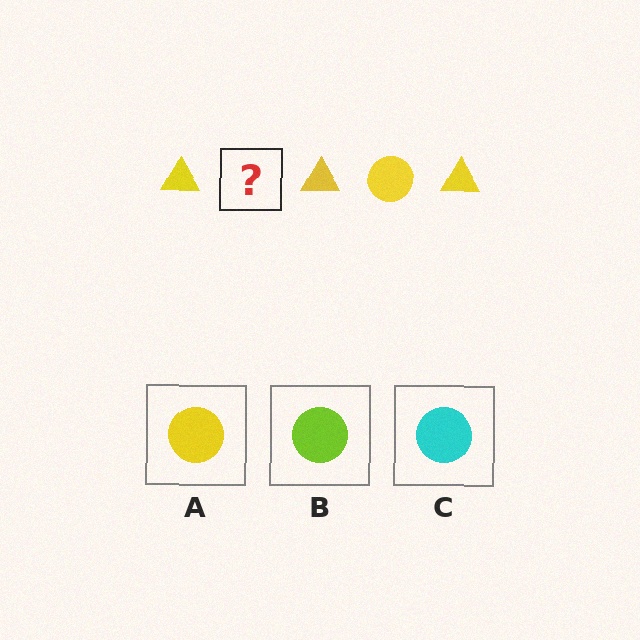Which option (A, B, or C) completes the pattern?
A.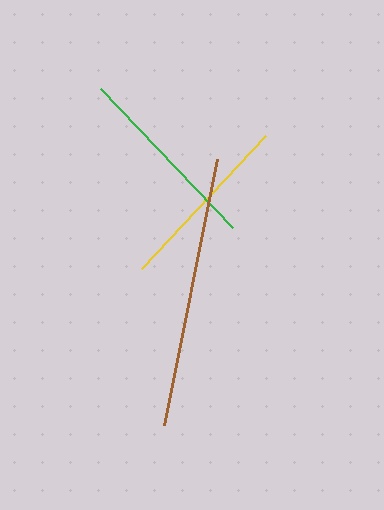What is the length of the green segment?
The green segment is approximately 191 pixels long.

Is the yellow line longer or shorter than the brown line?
The brown line is longer than the yellow line.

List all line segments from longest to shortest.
From longest to shortest: brown, green, yellow.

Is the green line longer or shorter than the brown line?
The brown line is longer than the green line.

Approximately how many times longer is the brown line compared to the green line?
The brown line is approximately 1.4 times the length of the green line.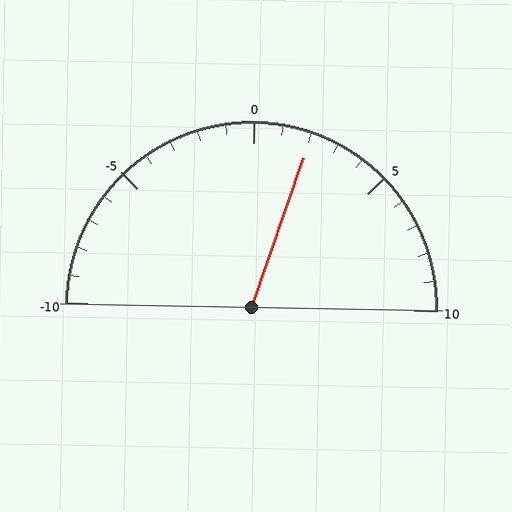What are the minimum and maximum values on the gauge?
The gauge ranges from -10 to 10.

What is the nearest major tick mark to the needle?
The nearest major tick mark is 0.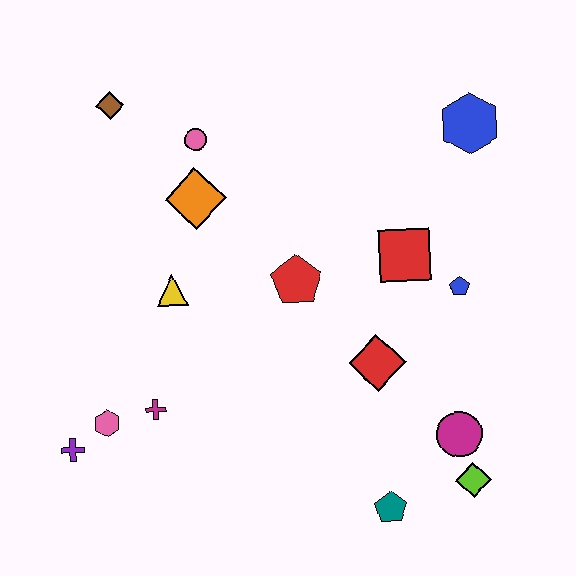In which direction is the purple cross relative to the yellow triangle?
The purple cross is below the yellow triangle.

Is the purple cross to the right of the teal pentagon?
No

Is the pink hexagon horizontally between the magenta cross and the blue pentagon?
No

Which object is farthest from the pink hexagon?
The blue hexagon is farthest from the pink hexagon.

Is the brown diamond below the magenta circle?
No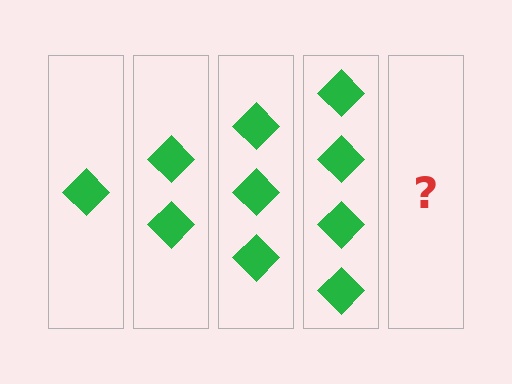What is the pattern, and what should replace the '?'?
The pattern is that each step adds one more diamond. The '?' should be 5 diamonds.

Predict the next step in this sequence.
The next step is 5 diamonds.